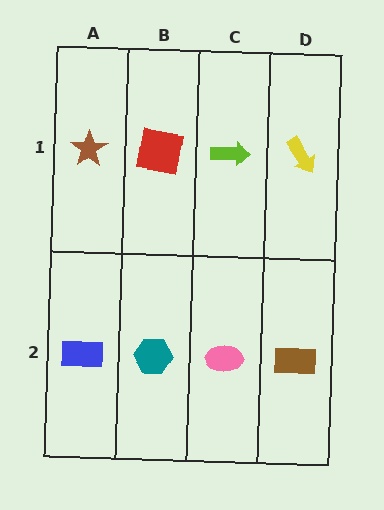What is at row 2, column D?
A brown rectangle.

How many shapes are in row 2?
4 shapes.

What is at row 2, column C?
A pink ellipse.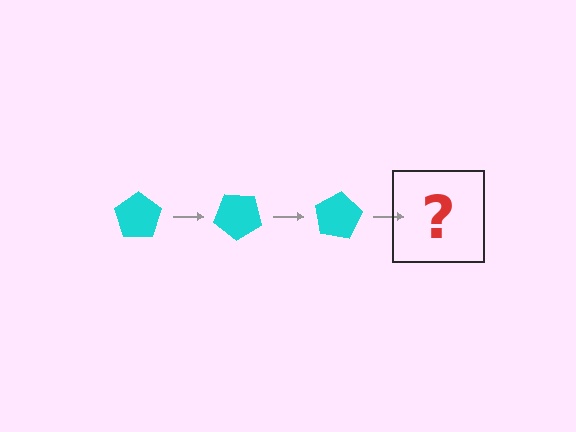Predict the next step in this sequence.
The next step is a cyan pentagon rotated 120 degrees.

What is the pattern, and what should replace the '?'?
The pattern is that the pentagon rotates 40 degrees each step. The '?' should be a cyan pentagon rotated 120 degrees.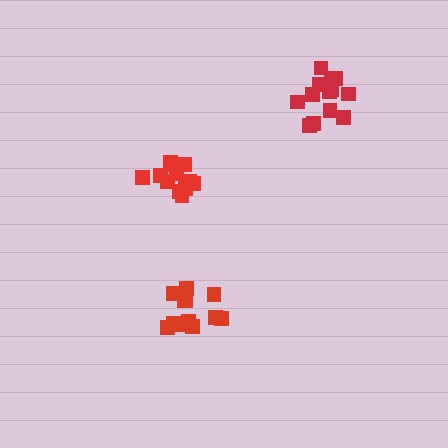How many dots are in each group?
Group 1: 12 dots, Group 2: 12 dots, Group 3: 14 dots (38 total).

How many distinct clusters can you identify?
There are 3 distinct clusters.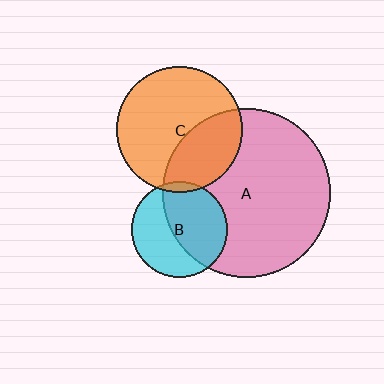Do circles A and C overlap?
Yes.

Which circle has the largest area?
Circle A (pink).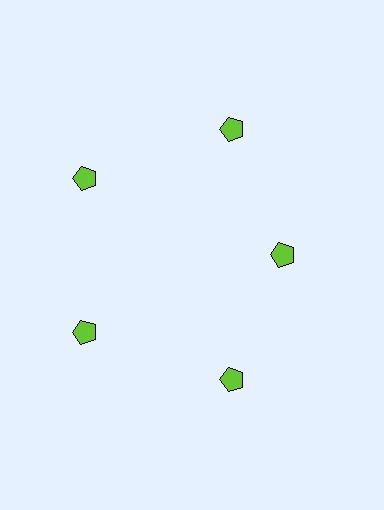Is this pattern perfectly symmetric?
No. The 5 lime pentagons are arranged in a ring, but one element near the 3 o'clock position is pulled inward toward the center, breaking the 5-fold rotational symmetry.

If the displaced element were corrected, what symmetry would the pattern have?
It would have 5-fold rotational symmetry — the pattern would map onto itself every 72 degrees.